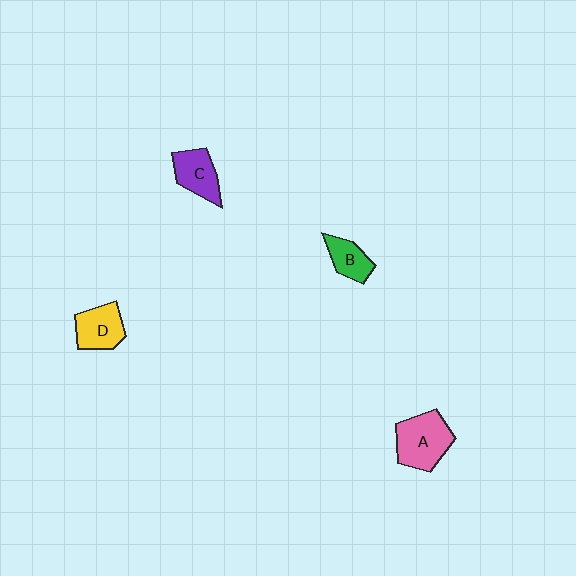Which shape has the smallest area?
Shape B (green).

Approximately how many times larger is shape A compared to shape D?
Approximately 1.4 times.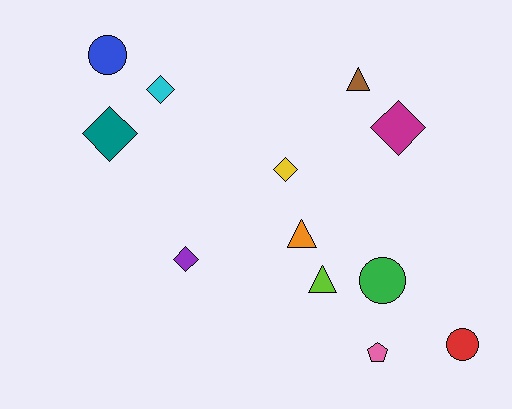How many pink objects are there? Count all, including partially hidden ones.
There is 1 pink object.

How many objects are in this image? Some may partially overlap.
There are 12 objects.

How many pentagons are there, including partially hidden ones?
There is 1 pentagon.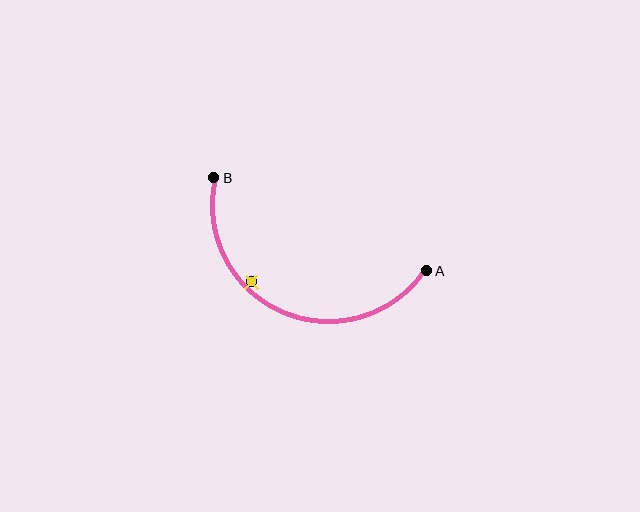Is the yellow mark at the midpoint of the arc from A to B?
No — the yellow mark does not lie on the arc at all. It sits slightly inside the curve.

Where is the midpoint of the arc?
The arc midpoint is the point on the curve farthest from the straight line joining A and B. It sits below that line.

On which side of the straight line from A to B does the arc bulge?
The arc bulges below the straight line connecting A and B.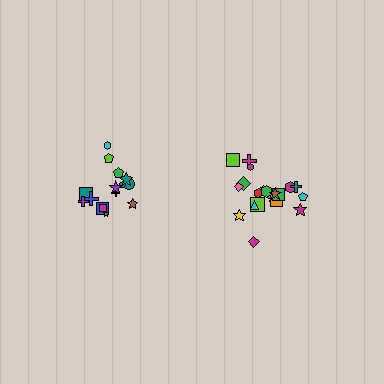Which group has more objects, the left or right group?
The right group.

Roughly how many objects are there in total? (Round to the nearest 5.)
Roughly 35 objects in total.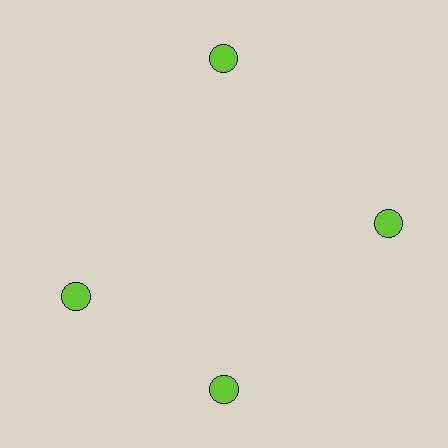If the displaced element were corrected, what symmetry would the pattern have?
It would have 4-fold rotational symmetry — the pattern would map onto itself every 90 degrees.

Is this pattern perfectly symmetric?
No. The 4 lime circles are arranged in a ring, but one element near the 9 o'clock position is rotated out of alignment along the ring, breaking the 4-fold rotational symmetry.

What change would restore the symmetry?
The symmetry would be restored by rotating it back into even spacing with its neighbors so that all 4 circles sit at equal angles and equal distance from the center.